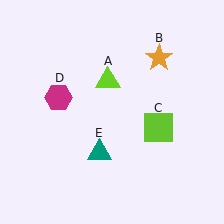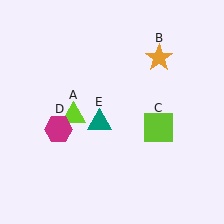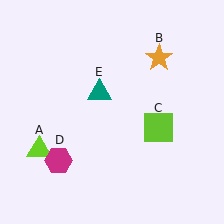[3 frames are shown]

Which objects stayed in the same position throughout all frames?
Orange star (object B) and lime square (object C) remained stationary.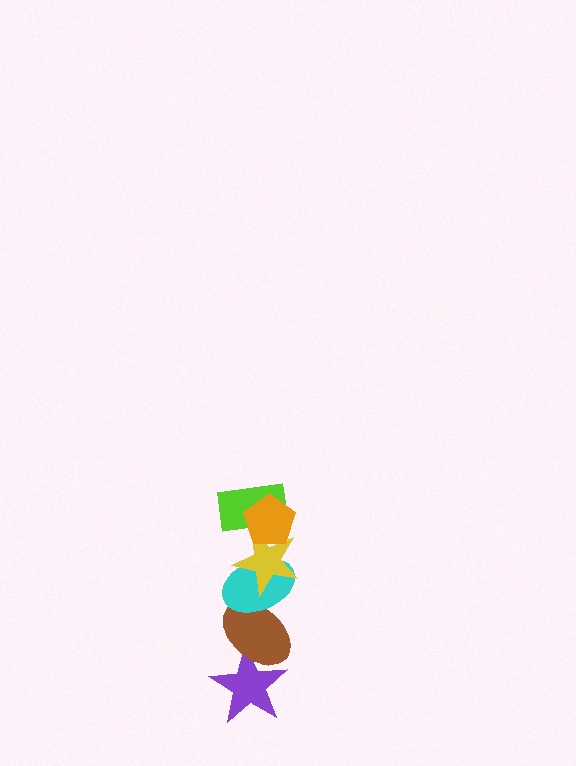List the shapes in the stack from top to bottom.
From top to bottom: the orange pentagon, the lime rectangle, the yellow star, the cyan ellipse, the brown ellipse, the purple star.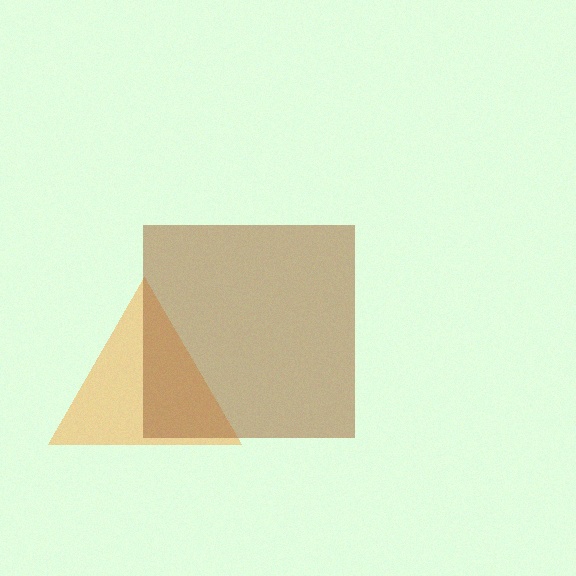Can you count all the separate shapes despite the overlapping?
Yes, there are 2 separate shapes.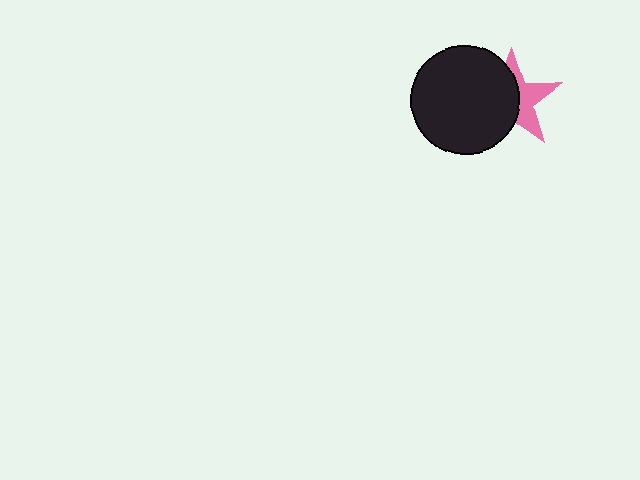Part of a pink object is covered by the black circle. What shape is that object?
It is a star.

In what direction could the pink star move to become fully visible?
The pink star could move right. That would shift it out from behind the black circle entirely.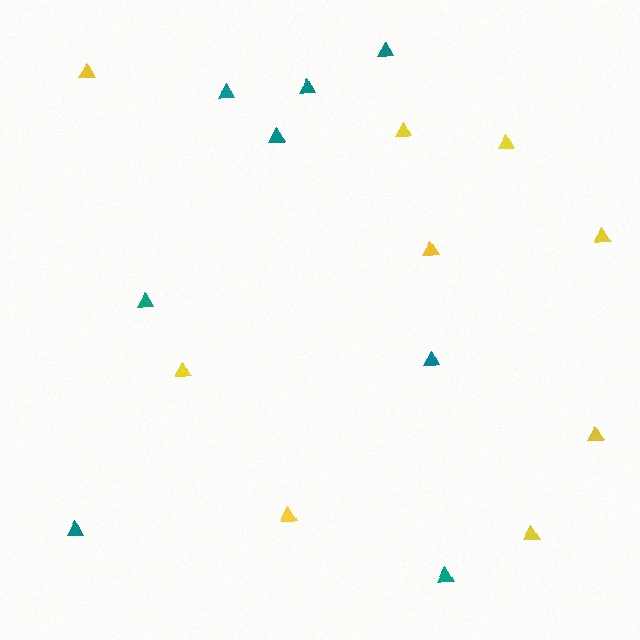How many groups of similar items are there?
There are 2 groups: one group of teal triangles (8) and one group of yellow triangles (9).